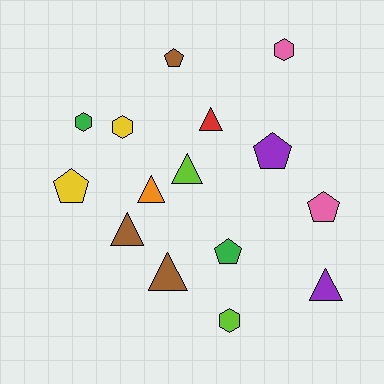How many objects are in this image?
There are 15 objects.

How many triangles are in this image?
There are 6 triangles.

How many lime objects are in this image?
There are 2 lime objects.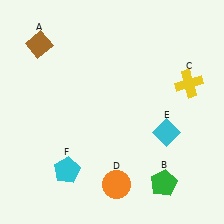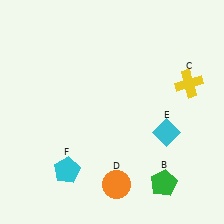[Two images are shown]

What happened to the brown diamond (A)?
The brown diamond (A) was removed in Image 2. It was in the top-left area of Image 1.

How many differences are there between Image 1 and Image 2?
There is 1 difference between the two images.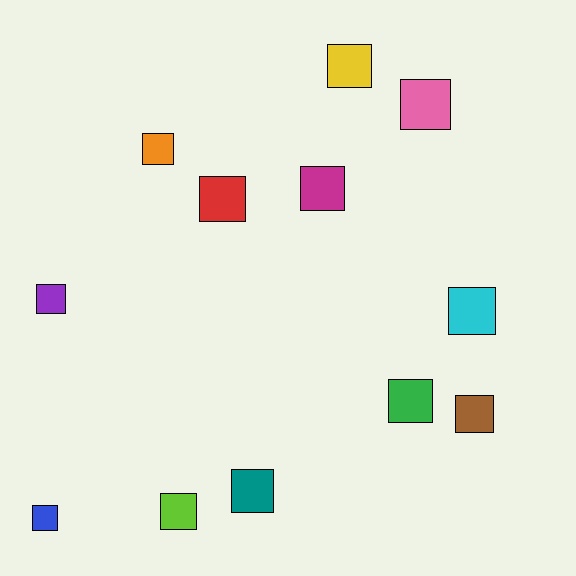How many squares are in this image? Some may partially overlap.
There are 12 squares.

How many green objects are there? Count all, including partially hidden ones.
There is 1 green object.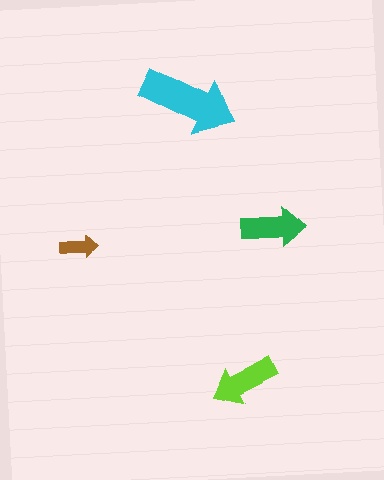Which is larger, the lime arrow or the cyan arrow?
The cyan one.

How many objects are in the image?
There are 4 objects in the image.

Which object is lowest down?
The lime arrow is bottommost.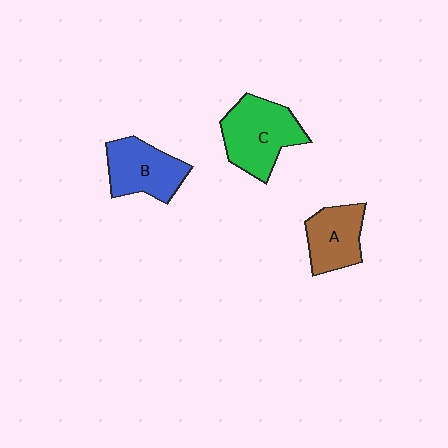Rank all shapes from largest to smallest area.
From largest to smallest: C (green), B (blue), A (brown).